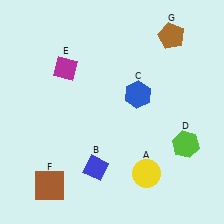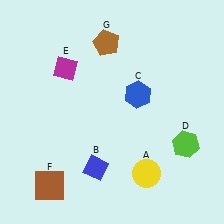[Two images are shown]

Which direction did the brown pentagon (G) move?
The brown pentagon (G) moved left.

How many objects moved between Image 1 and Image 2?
1 object moved between the two images.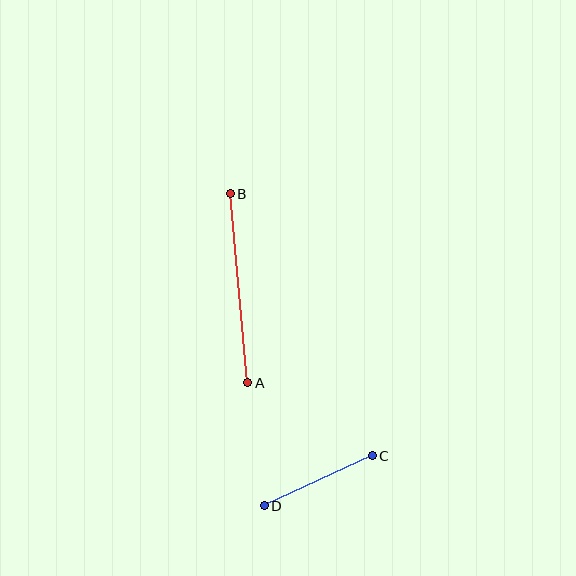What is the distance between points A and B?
The distance is approximately 190 pixels.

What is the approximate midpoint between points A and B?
The midpoint is at approximately (239, 288) pixels.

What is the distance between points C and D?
The distance is approximately 119 pixels.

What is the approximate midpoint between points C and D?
The midpoint is at approximately (318, 481) pixels.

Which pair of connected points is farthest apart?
Points A and B are farthest apart.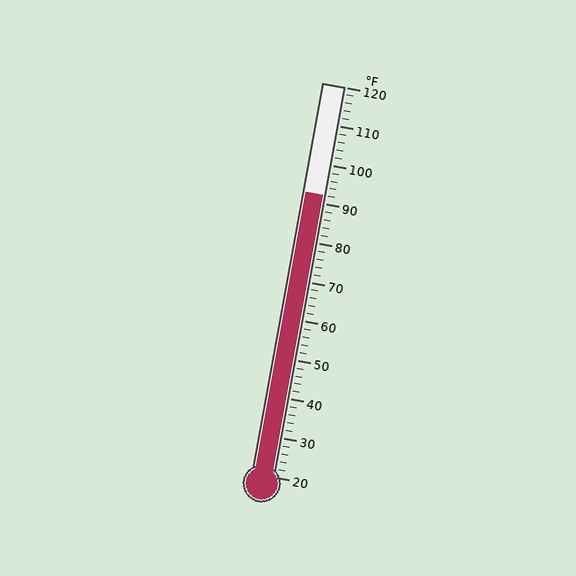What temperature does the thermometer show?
The thermometer shows approximately 92°F.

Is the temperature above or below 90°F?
The temperature is above 90°F.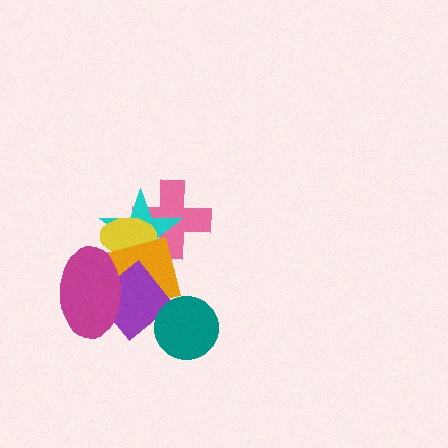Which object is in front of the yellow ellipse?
The orange square is in front of the yellow ellipse.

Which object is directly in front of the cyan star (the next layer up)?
The yellow ellipse is directly in front of the cyan star.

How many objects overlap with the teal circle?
1 object overlaps with the teal circle.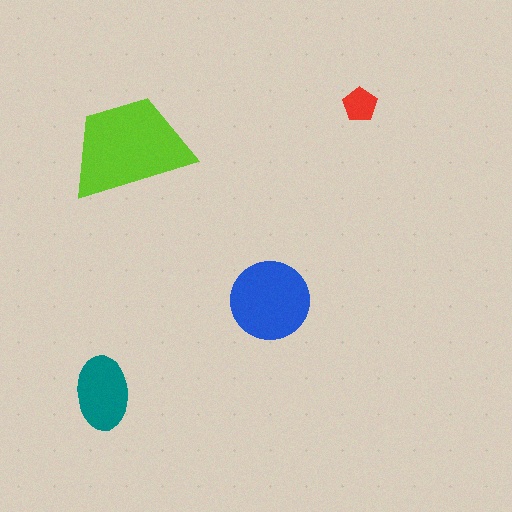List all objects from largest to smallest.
The lime trapezoid, the blue circle, the teal ellipse, the red pentagon.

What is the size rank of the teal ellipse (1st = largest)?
3rd.